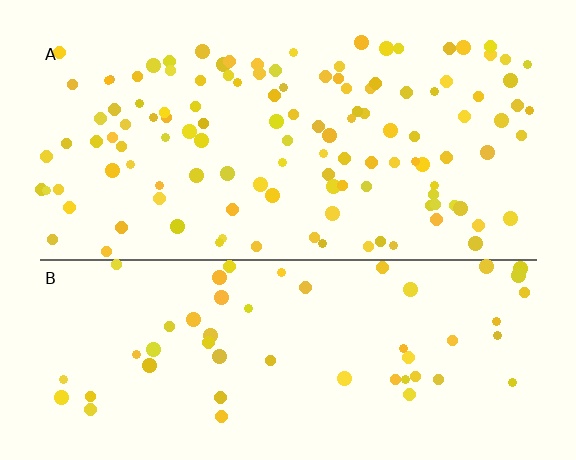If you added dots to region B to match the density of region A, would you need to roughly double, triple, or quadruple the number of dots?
Approximately double.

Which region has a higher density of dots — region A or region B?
A (the top).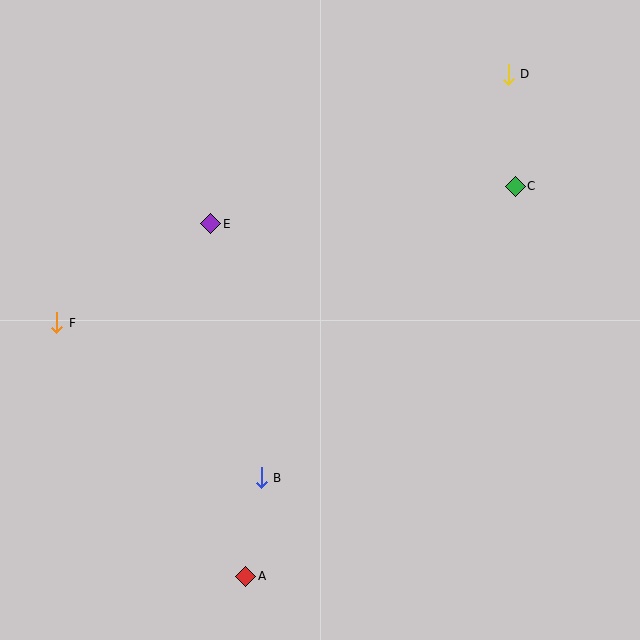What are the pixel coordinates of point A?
Point A is at (246, 576).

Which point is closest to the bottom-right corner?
Point A is closest to the bottom-right corner.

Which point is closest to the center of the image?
Point E at (211, 224) is closest to the center.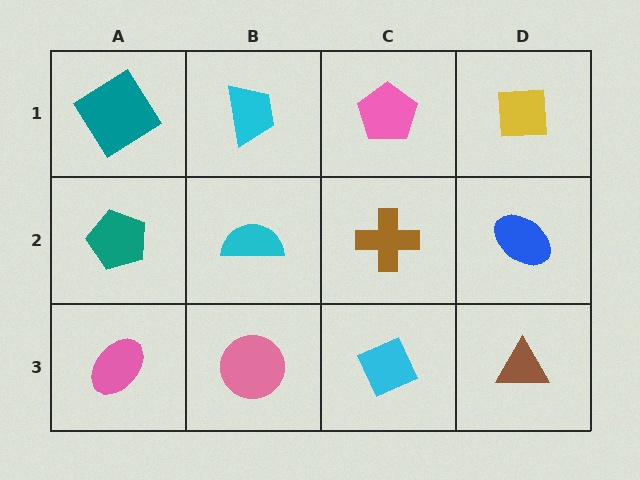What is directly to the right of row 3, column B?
A cyan diamond.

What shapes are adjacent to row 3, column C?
A brown cross (row 2, column C), a pink circle (row 3, column B), a brown triangle (row 3, column D).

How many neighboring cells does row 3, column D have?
2.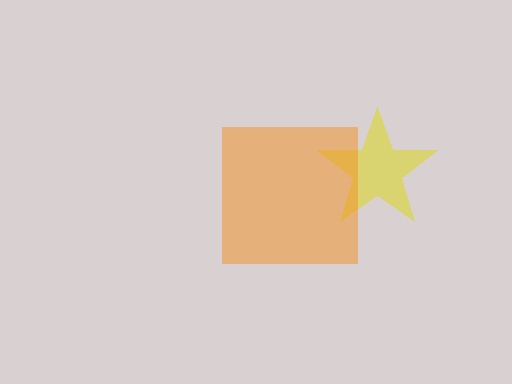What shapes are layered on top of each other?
The layered shapes are: a yellow star, an orange square.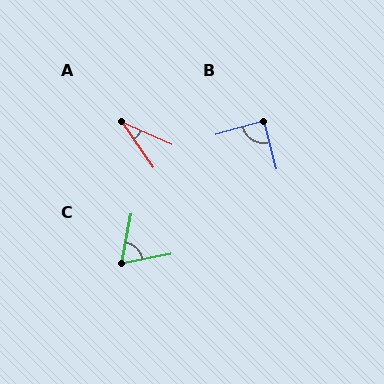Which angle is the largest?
B, at approximately 89 degrees.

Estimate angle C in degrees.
Approximately 69 degrees.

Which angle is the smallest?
A, at approximately 32 degrees.